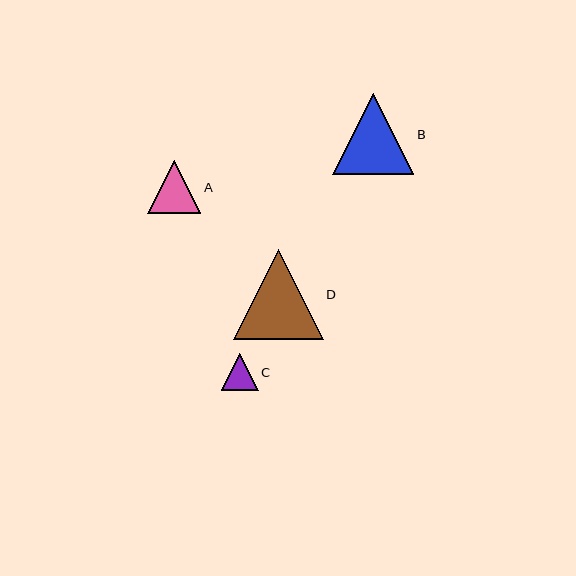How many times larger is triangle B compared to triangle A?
Triangle B is approximately 1.5 times the size of triangle A.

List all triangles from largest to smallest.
From largest to smallest: D, B, A, C.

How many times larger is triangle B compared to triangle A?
Triangle B is approximately 1.5 times the size of triangle A.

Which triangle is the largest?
Triangle D is the largest with a size of approximately 89 pixels.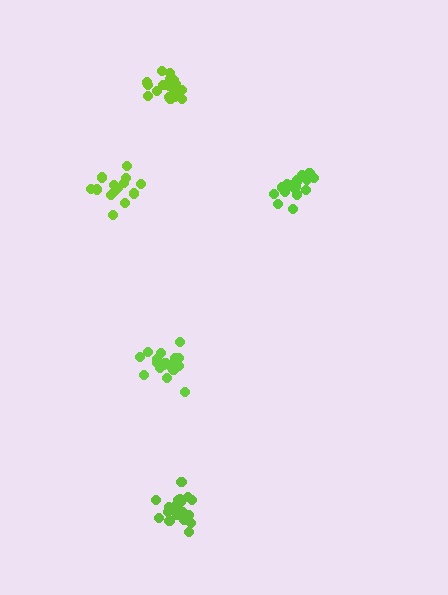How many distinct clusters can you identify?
There are 5 distinct clusters.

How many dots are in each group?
Group 1: 21 dots, Group 2: 18 dots, Group 3: 16 dots, Group 4: 18 dots, Group 5: 21 dots (94 total).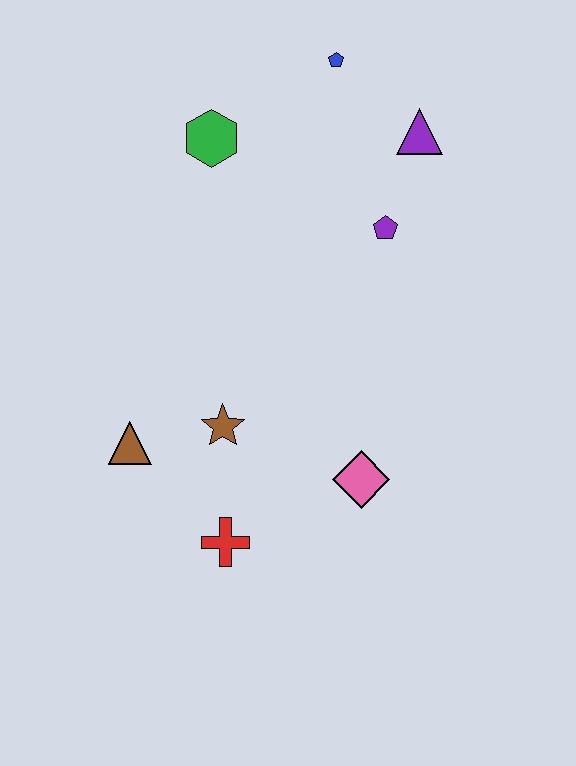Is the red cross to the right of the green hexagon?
Yes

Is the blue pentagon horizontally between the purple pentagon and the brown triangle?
Yes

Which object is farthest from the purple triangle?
The red cross is farthest from the purple triangle.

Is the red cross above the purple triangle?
No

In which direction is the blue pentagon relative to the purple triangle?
The blue pentagon is to the left of the purple triangle.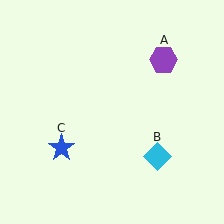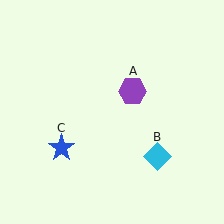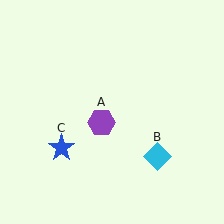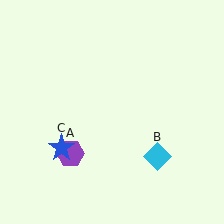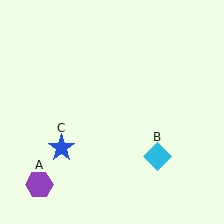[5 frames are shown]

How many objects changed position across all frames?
1 object changed position: purple hexagon (object A).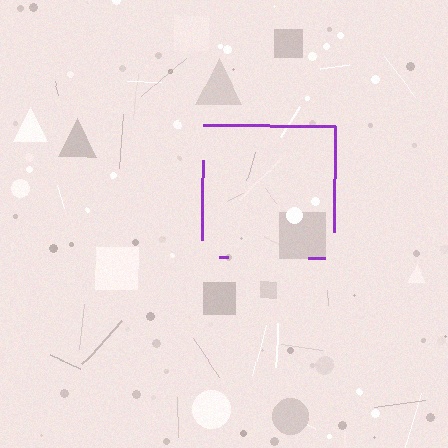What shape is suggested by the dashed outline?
The dashed outline suggests a square.